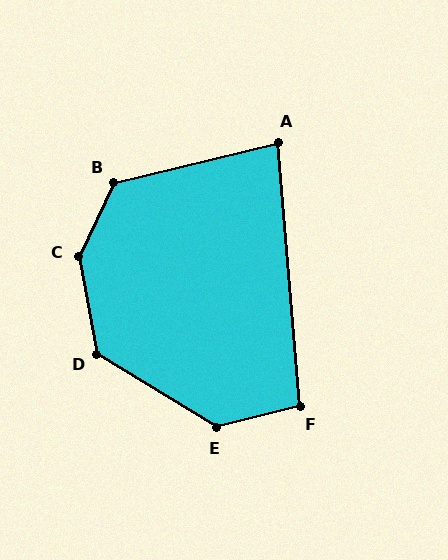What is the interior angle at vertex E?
Approximately 135 degrees (obtuse).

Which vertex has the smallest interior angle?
A, at approximately 81 degrees.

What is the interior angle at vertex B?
Approximately 129 degrees (obtuse).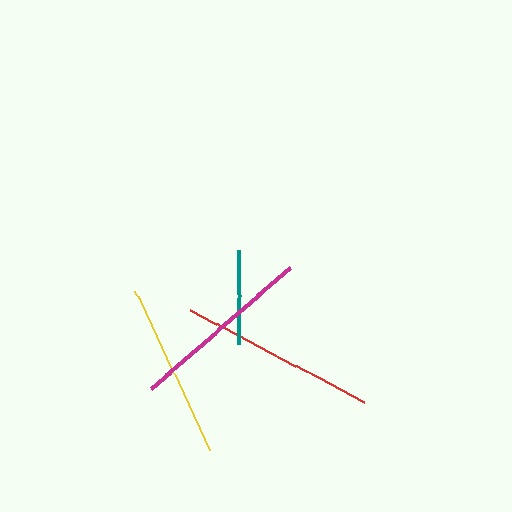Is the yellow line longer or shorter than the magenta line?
The magenta line is longer than the yellow line.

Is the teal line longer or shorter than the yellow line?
The yellow line is longer than the teal line.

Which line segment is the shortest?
The teal line is the shortest at approximately 94 pixels.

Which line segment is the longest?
The red line is the longest at approximately 197 pixels.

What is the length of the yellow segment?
The yellow segment is approximately 176 pixels long.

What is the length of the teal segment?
The teal segment is approximately 94 pixels long.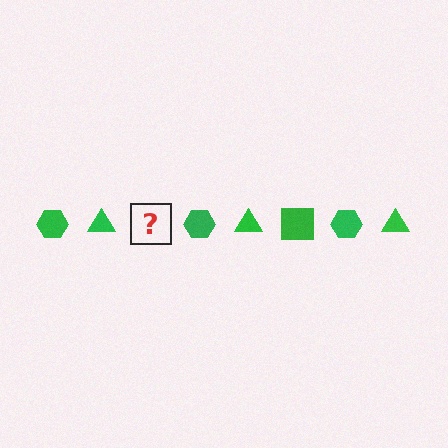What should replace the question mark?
The question mark should be replaced with a green square.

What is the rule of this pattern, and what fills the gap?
The rule is that the pattern cycles through hexagon, triangle, square shapes in green. The gap should be filled with a green square.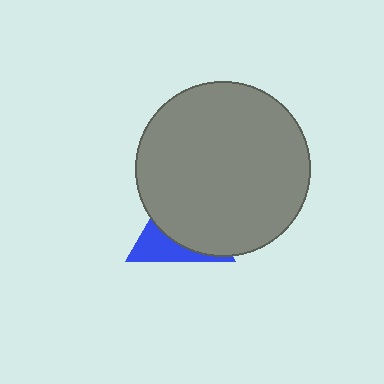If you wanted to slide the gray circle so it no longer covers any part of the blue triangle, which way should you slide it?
Slide it toward the upper-right — that is the most direct way to separate the two shapes.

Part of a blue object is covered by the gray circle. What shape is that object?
It is a triangle.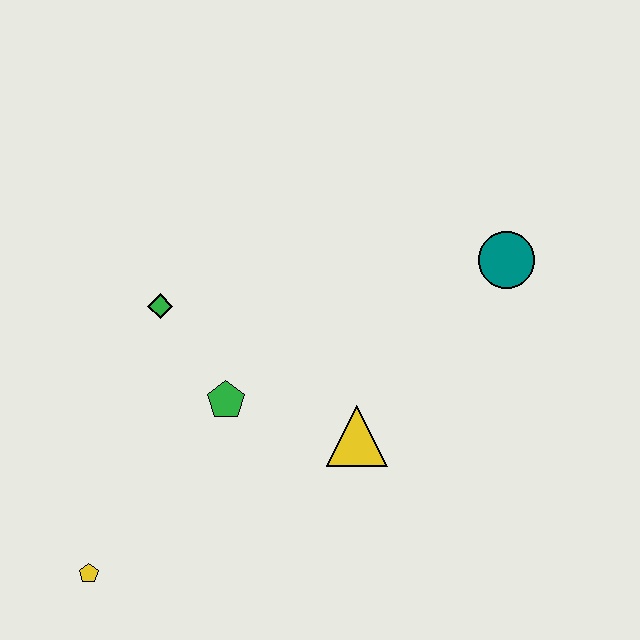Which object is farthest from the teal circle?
The yellow pentagon is farthest from the teal circle.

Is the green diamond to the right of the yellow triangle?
No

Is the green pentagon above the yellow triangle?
Yes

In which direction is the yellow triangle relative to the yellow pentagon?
The yellow triangle is to the right of the yellow pentagon.